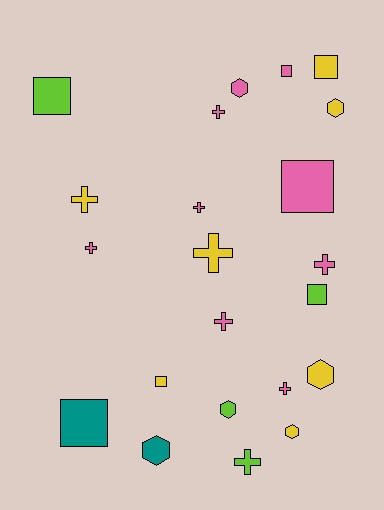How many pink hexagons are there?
There is 1 pink hexagon.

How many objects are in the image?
There are 22 objects.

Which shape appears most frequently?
Cross, with 9 objects.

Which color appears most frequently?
Pink, with 9 objects.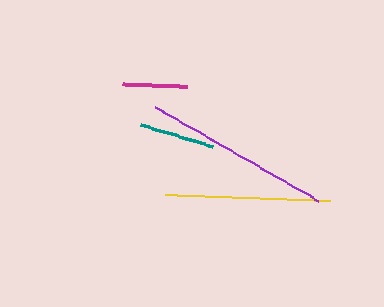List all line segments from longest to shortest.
From longest to shortest: purple, yellow, teal, magenta.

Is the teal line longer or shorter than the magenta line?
The teal line is longer than the magenta line.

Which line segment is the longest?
The purple line is the longest at approximately 189 pixels.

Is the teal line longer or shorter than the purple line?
The purple line is longer than the teal line.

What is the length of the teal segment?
The teal segment is approximately 76 pixels long.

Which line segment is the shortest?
The magenta line is the shortest at approximately 65 pixels.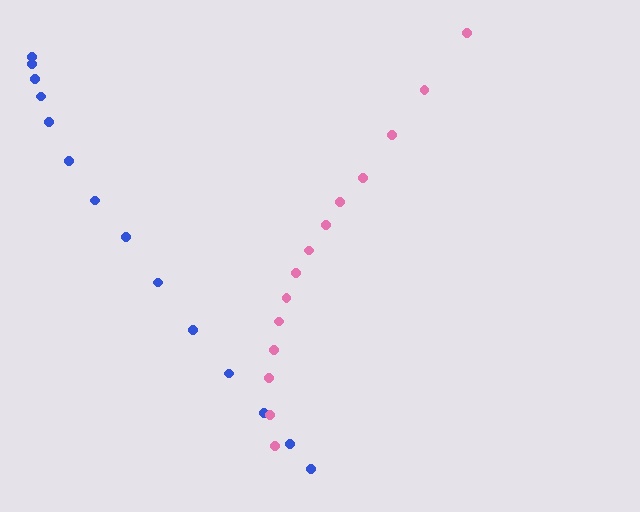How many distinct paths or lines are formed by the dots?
There are 2 distinct paths.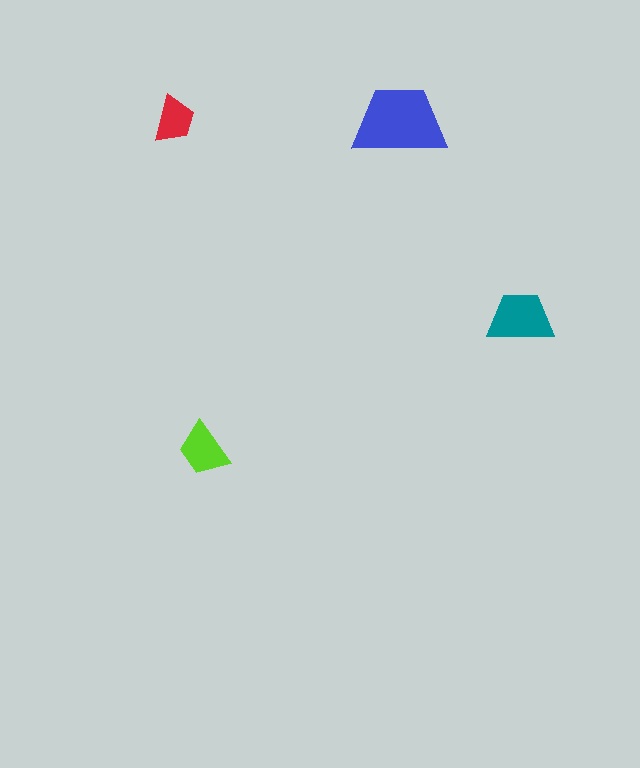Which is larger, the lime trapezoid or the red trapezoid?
The lime one.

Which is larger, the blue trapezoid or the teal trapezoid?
The blue one.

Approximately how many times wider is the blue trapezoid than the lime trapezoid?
About 1.5 times wider.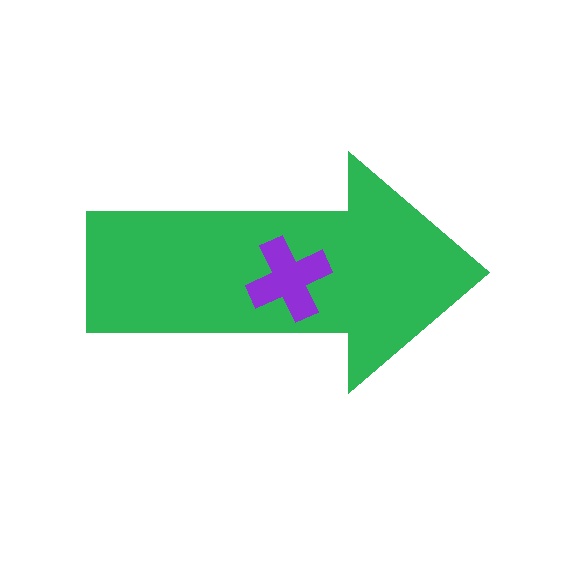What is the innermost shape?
The purple cross.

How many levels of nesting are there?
2.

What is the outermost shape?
The green arrow.